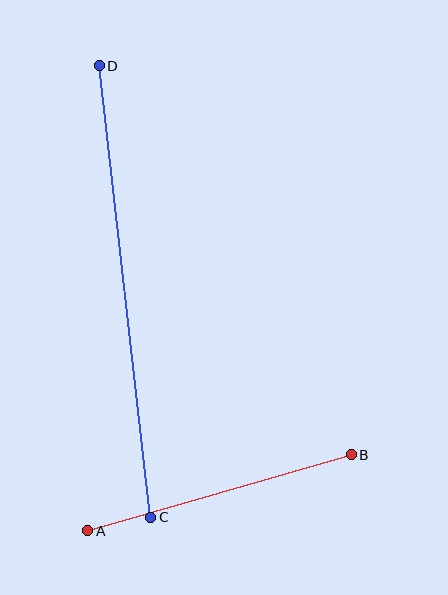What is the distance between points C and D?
The distance is approximately 454 pixels.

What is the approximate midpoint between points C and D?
The midpoint is at approximately (125, 292) pixels.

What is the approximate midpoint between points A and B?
The midpoint is at approximately (220, 493) pixels.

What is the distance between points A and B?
The distance is approximately 274 pixels.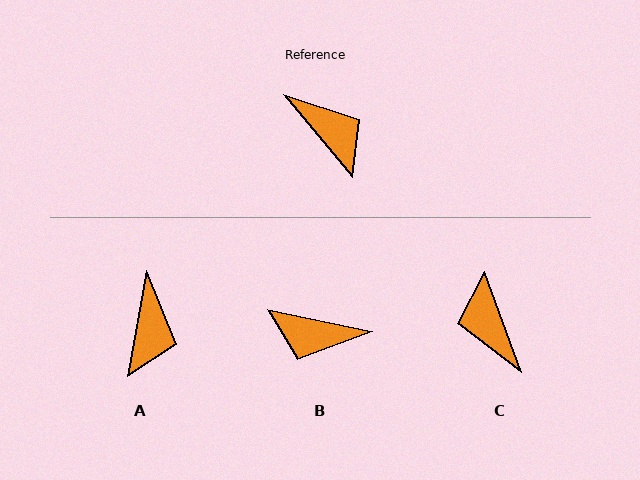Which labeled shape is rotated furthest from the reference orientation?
C, about 160 degrees away.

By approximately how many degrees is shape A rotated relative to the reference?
Approximately 50 degrees clockwise.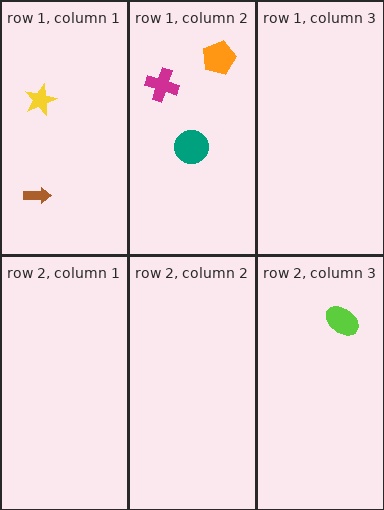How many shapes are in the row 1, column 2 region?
3.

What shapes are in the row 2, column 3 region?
The lime ellipse.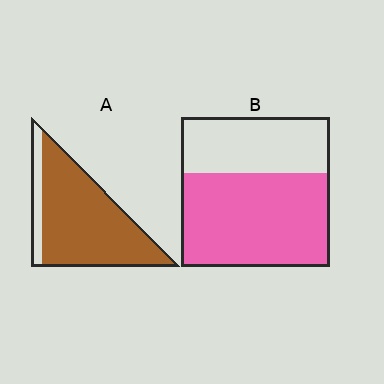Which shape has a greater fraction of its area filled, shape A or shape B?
Shape A.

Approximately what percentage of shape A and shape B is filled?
A is approximately 85% and B is approximately 65%.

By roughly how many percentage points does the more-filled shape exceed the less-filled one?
By roughly 25 percentage points (A over B).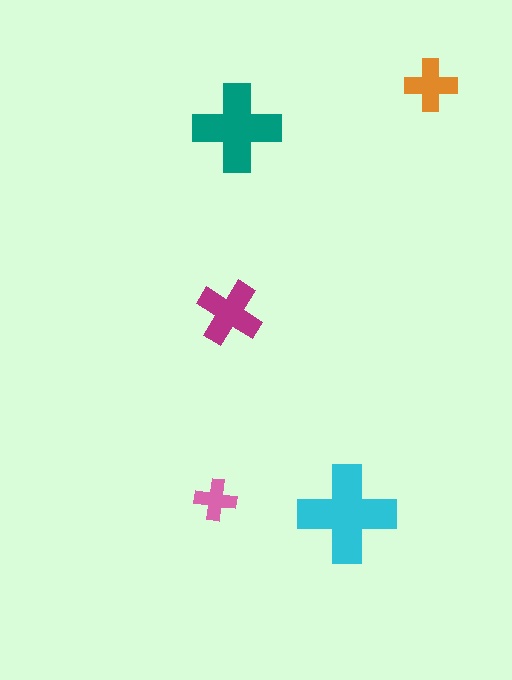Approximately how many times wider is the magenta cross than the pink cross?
About 1.5 times wider.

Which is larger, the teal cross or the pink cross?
The teal one.